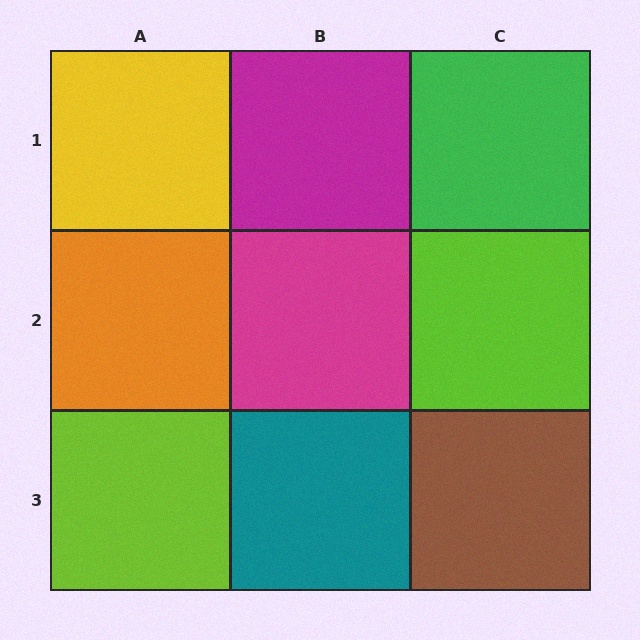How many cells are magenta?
2 cells are magenta.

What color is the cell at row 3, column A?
Lime.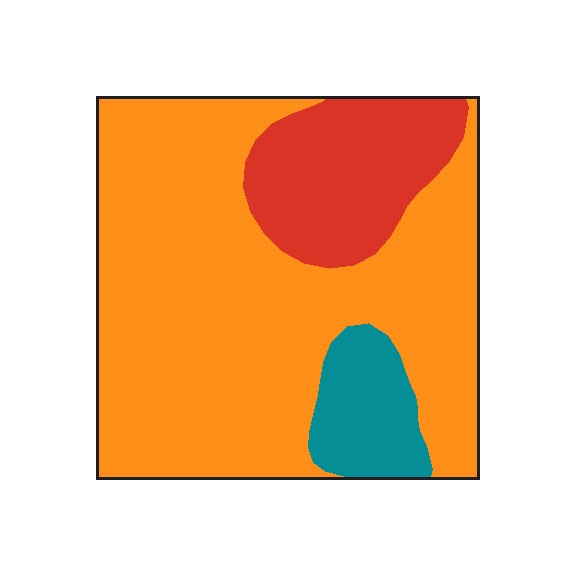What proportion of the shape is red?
Red takes up about one fifth (1/5) of the shape.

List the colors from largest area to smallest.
From largest to smallest: orange, red, teal.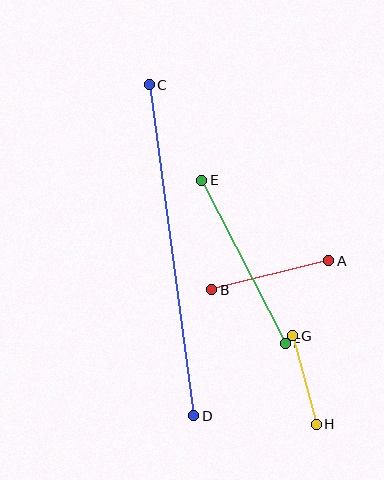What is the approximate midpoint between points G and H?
The midpoint is at approximately (304, 380) pixels.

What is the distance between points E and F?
The distance is approximately 183 pixels.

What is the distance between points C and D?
The distance is approximately 334 pixels.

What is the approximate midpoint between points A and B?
The midpoint is at approximately (270, 275) pixels.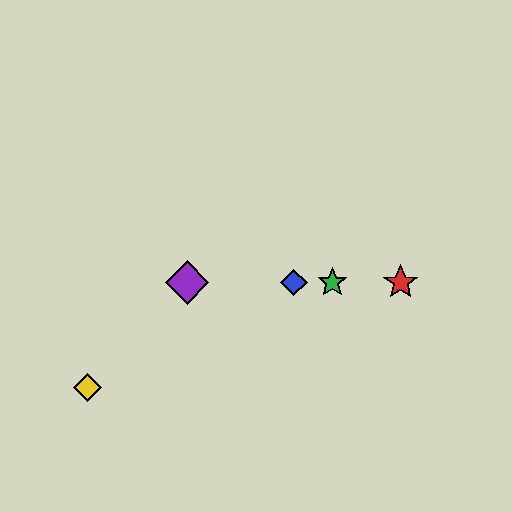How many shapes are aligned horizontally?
4 shapes (the red star, the blue diamond, the green star, the purple diamond) are aligned horizontally.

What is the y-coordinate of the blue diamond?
The blue diamond is at y≈282.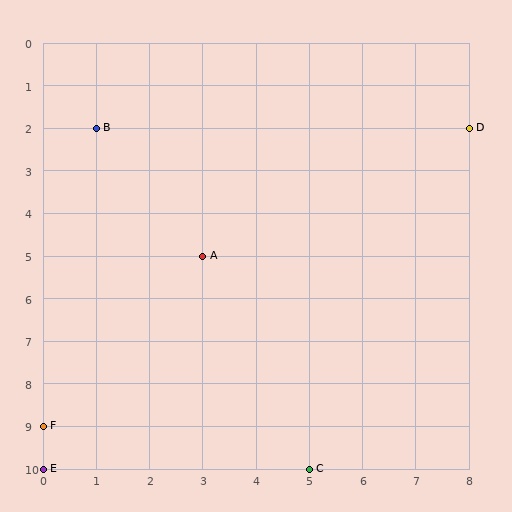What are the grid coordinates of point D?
Point D is at grid coordinates (8, 2).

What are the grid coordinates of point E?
Point E is at grid coordinates (0, 10).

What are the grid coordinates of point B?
Point B is at grid coordinates (1, 2).